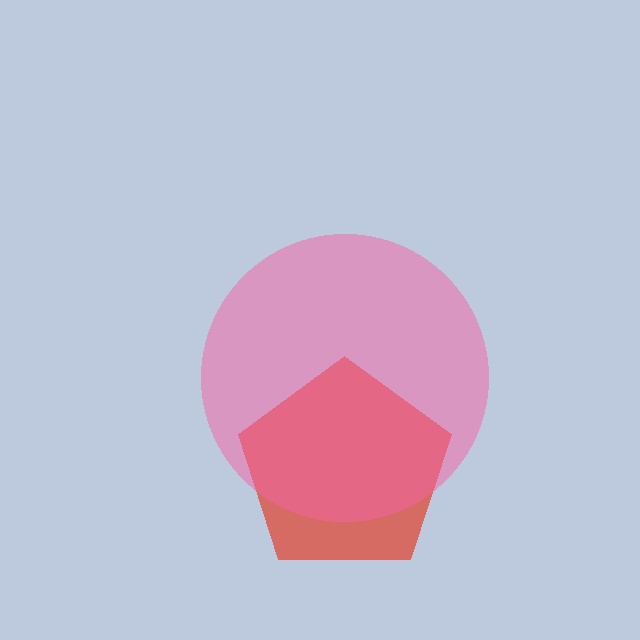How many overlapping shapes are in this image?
There are 2 overlapping shapes in the image.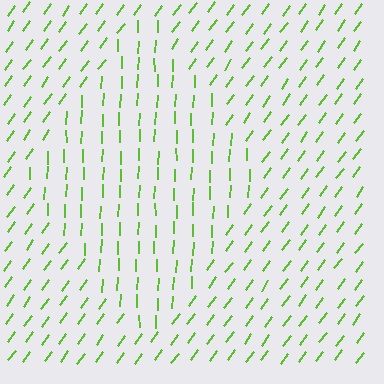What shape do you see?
I see a diamond.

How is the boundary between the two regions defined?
The boundary is defined purely by a change in line orientation (approximately 34 degrees difference). All lines are the same color and thickness.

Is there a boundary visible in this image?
Yes, there is a texture boundary formed by a change in line orientation.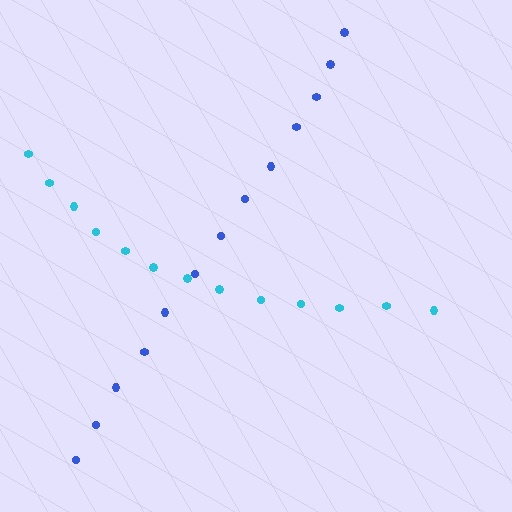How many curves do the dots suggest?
There are 2 distinct paths.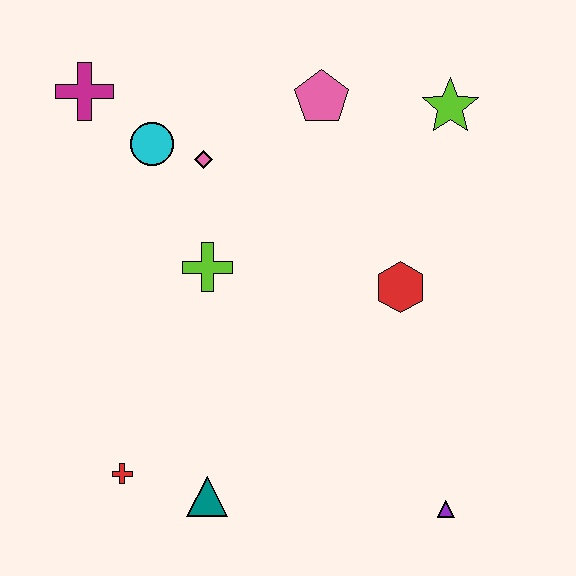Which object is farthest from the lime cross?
The purple triangle is farthest from the lime cross.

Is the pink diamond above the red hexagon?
Yes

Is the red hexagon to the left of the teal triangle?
No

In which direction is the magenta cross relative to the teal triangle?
The magenta cross is above the teal triangle.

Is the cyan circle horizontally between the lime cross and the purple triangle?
No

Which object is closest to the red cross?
The teal triangle is closest to the red cross.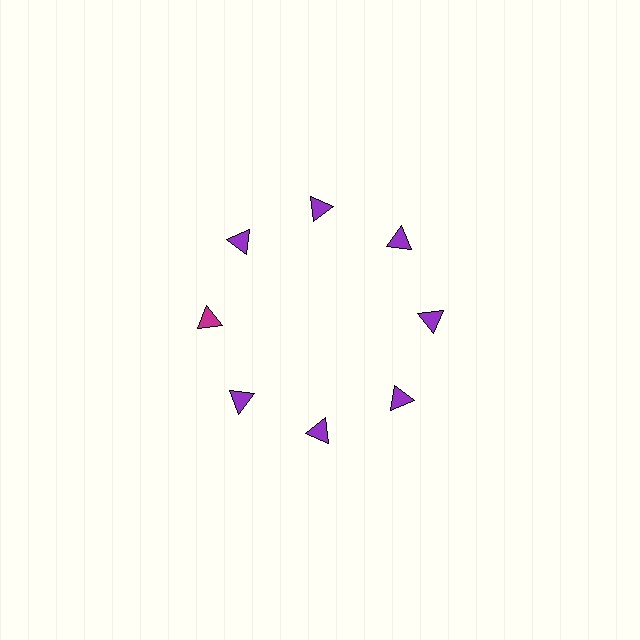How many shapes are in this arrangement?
There are 8 shapes arranged in a ring pattern.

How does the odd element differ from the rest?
It has a different color: magenta instead of purple.